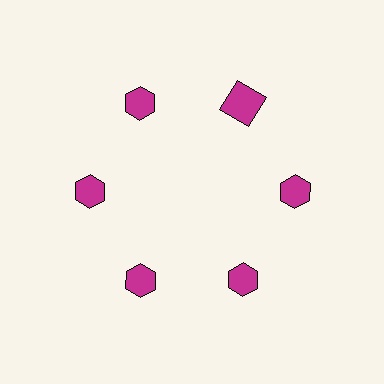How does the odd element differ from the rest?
It has a different shape: square instead of hexagon.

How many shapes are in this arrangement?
There are 6 shapes arranged in a ring pattern.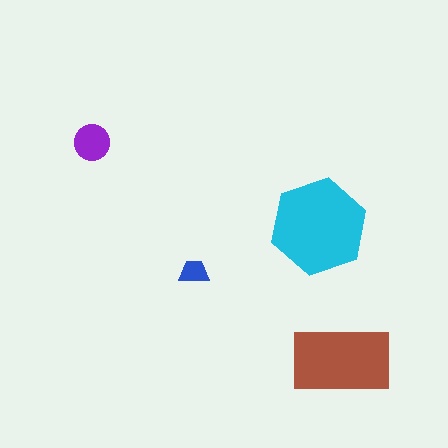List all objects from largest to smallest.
The cyan hexagon, the brown rectangle, the purple circle, the blue trapezoid.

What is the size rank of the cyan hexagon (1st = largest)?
1st.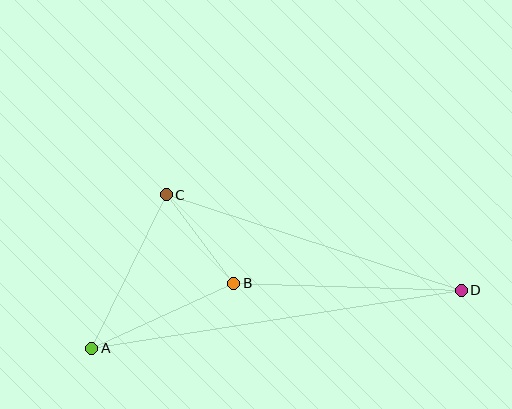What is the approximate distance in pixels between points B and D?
The distance between B and D is approximately 228 pixels.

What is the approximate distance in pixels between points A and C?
The distance between A and C is approximately 171 pixels.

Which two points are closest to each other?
Points B and C are closest to each other.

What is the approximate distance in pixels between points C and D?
The distance between C and D is approximately 310 pixels.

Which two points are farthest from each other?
Points A and D are farthest from each other.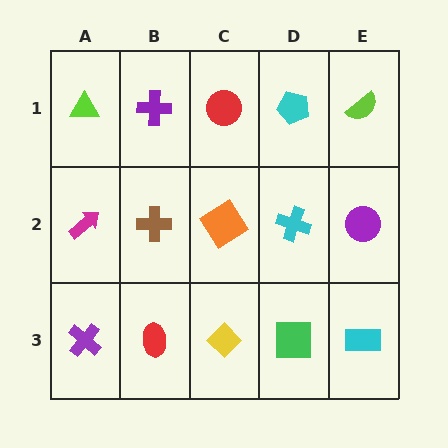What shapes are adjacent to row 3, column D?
A cyan cross (row 2, column D), a yellow diamond (row 3, column C), a cyan rectangle (row 3, column E).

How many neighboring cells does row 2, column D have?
4.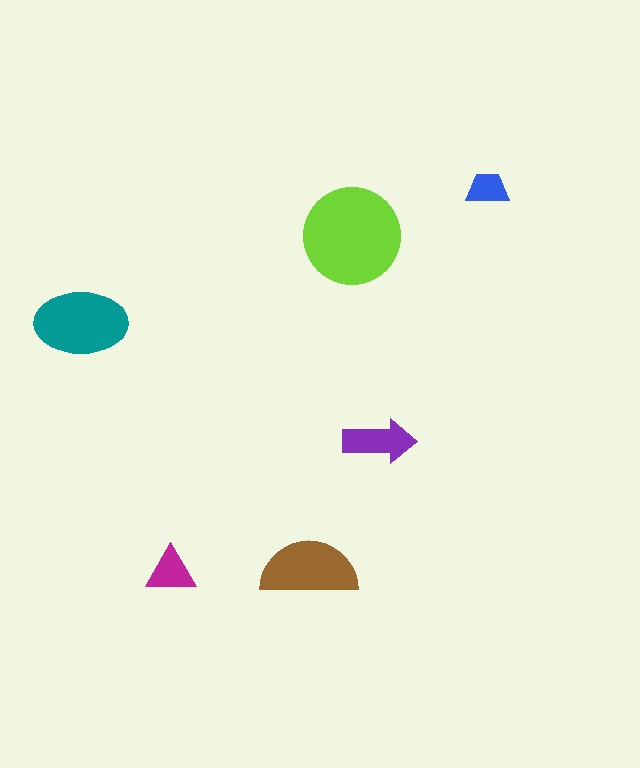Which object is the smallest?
The blue trapezoid.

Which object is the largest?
The lime circle.